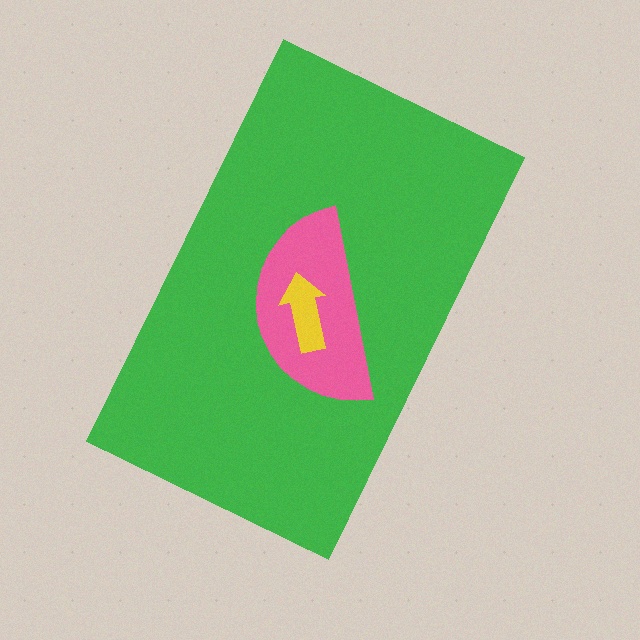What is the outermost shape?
The green rectangle.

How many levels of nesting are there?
3.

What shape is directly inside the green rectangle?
The pink semicircle.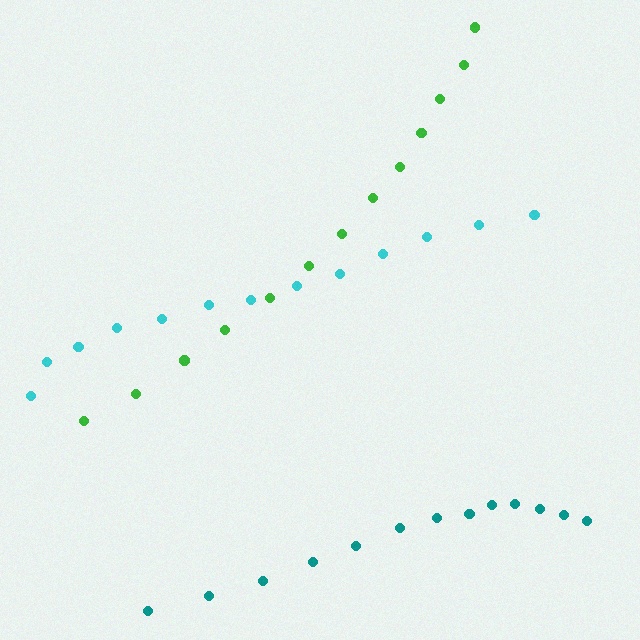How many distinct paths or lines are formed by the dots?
There are 3 distinct paths.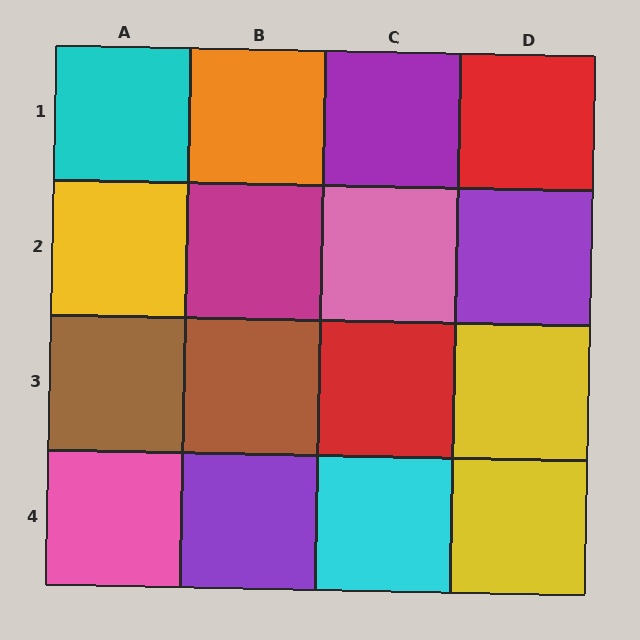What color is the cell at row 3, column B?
Brown.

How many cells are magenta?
1 cell is magenta.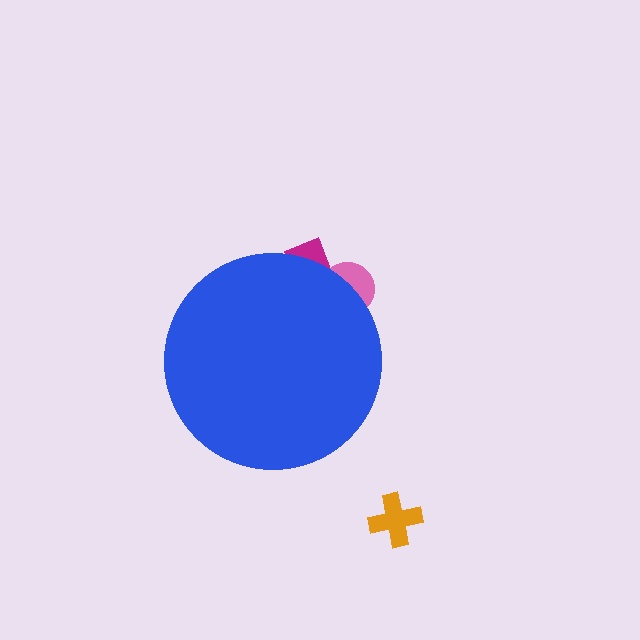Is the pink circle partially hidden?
Yes, the pink circle is partially hidden behind the blue circle.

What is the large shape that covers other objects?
A blue circle.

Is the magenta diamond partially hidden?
Yes, the magenta diamond is partially hidden behind the blue circle.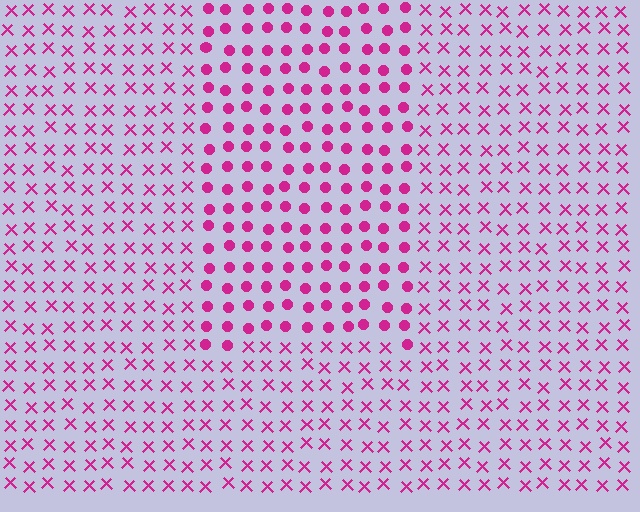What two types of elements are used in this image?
The image uses circles inside the rectangle region and X marks outside it.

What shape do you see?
I see a rectangle.